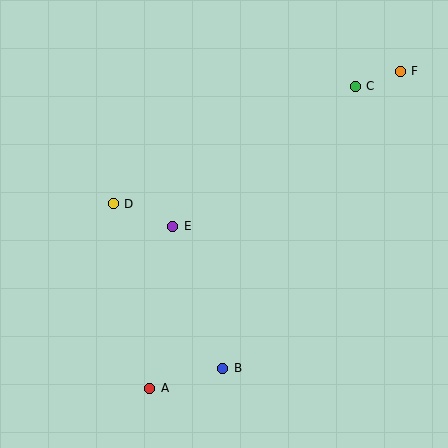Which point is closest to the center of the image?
Point E at (173, 226) is closest to the center.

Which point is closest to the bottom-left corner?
Point A is closest to the bottom-left corner.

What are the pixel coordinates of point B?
Point B is at (223, 368).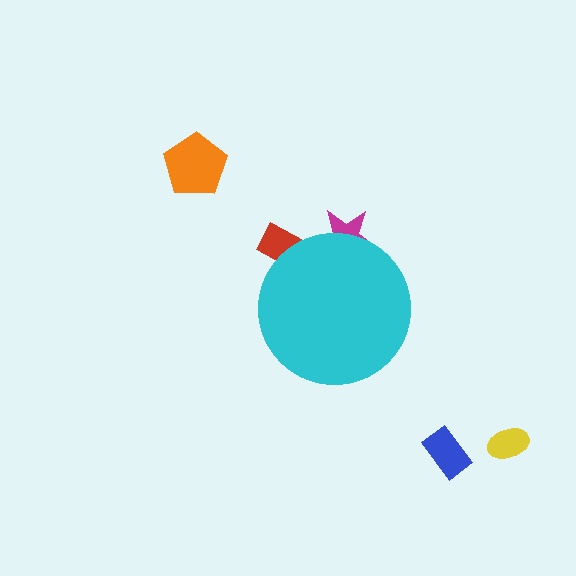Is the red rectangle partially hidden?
Yes, the red rectangle is partially hidden behind the cyan circle.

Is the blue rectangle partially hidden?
No, the blue rectangle is fully visible.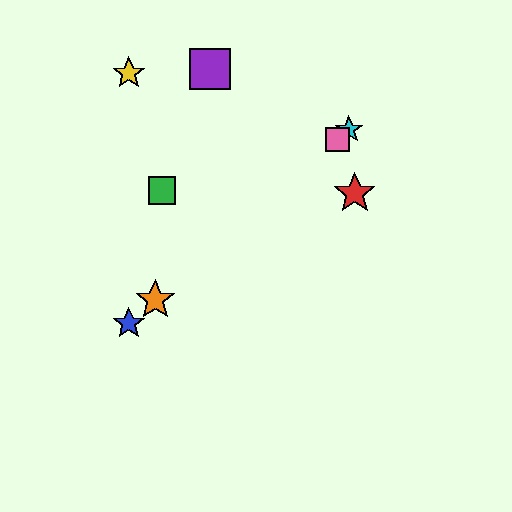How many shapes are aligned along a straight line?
4 shapes (the blue star, the orange star, the cyan star, the pink square) are aligned along a straight line.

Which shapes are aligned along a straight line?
The blue star, the orange star, the cyan star, the pink square are aligned along a straight line.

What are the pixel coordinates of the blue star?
The blue star is at (129, 323).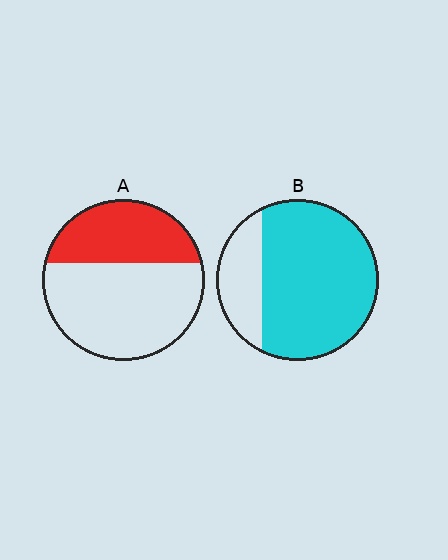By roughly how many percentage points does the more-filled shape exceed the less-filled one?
By roughly 40 percentage points (B over A).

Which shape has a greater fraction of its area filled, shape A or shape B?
Shape B.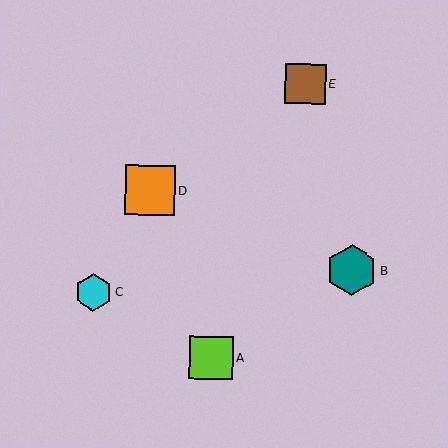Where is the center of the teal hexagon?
The center of the teal hexagon is at (352, 270).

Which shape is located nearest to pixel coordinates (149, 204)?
The orange square (labeled D) at (150, 190) is nearest to that location.